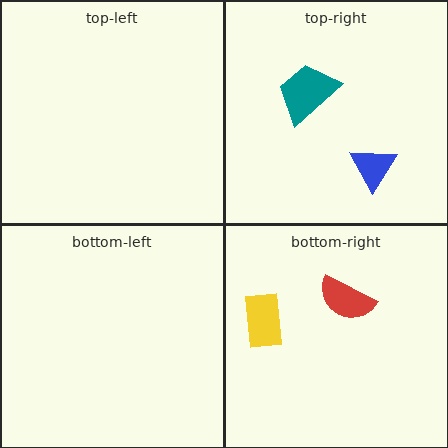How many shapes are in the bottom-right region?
2.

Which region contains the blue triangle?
The top-right region.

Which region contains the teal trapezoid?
The top-right region.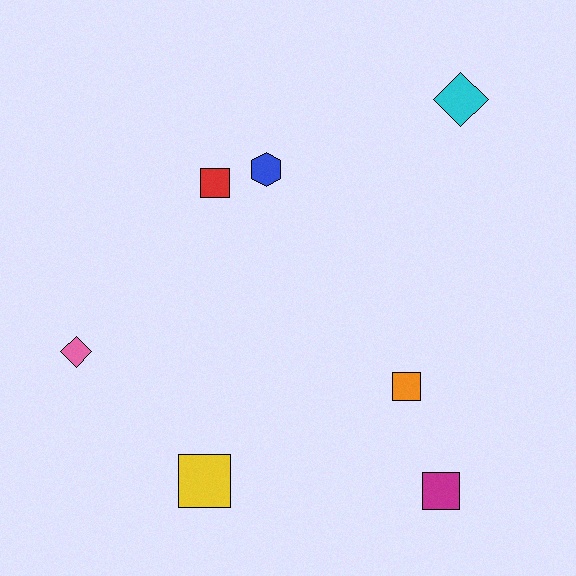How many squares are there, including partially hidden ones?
There are 4 squares.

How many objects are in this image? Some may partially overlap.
There are 7 objects.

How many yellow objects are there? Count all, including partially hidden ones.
There is 1 yellow object.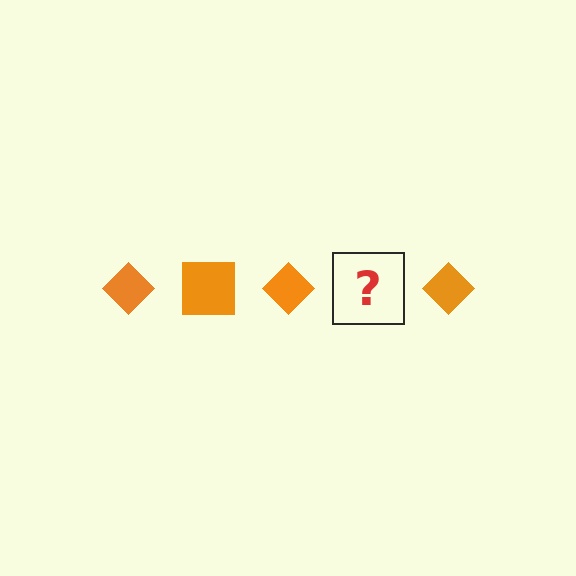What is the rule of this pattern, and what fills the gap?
The rule is that the pattern cycles through diamond, square shapes in orange. The gap should be filled with an orange square.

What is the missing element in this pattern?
The missing element is an orange square.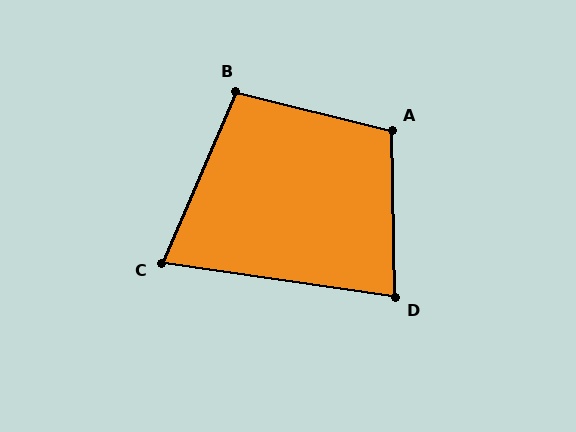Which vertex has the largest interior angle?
A, at approximately 105 degrees.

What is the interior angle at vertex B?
Approximately 99 degrees (obtuse).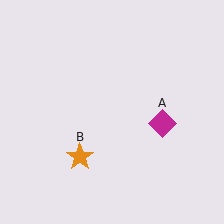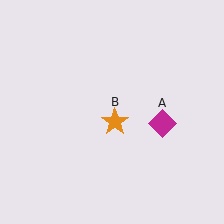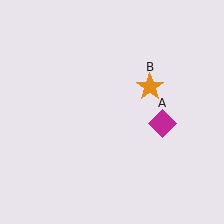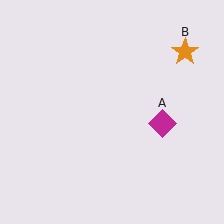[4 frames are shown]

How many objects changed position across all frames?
1 object changed position: orange star (object B).